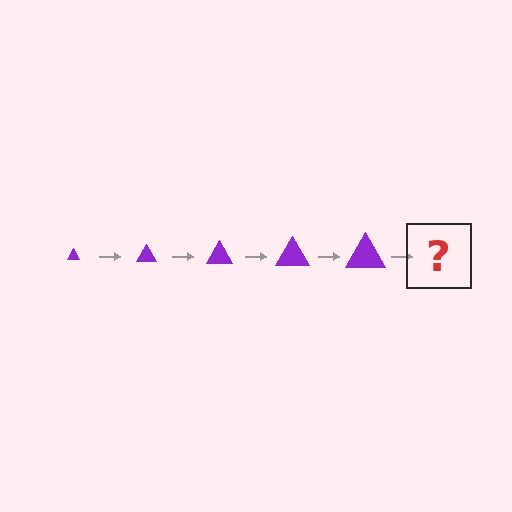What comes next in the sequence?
The next element should be a purple triangle, larger than the previous one.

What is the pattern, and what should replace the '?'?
The pattern is that the triangle gets progressively larger each step. The '?' should be a purple triangle, larger than the previous one.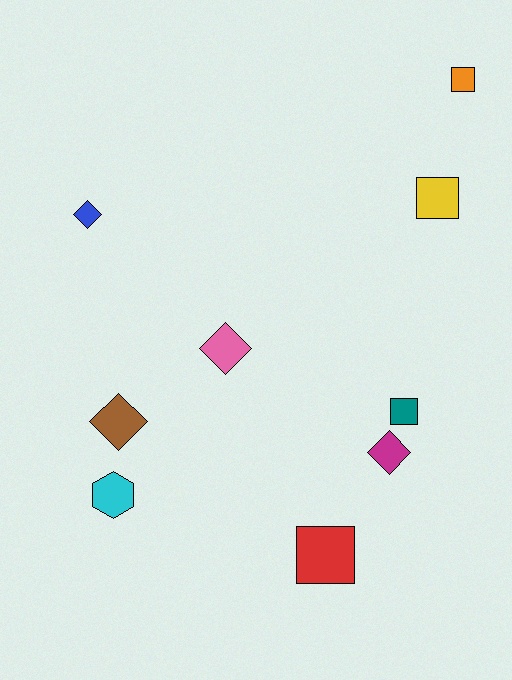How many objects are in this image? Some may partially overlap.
There are 9 objects.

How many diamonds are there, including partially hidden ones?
There are 4 diamonds.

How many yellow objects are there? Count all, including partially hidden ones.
There is 1 yellow object.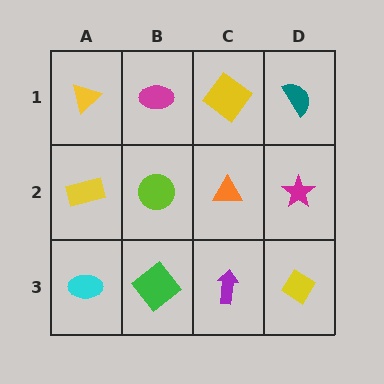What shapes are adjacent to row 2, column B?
A magenta ellipse (row 1, column B), a green diamond (row 3, column B), a yellow rectangle (row 2, column A), an orange triangle (row 2, column C).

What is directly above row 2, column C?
A yellow diamond.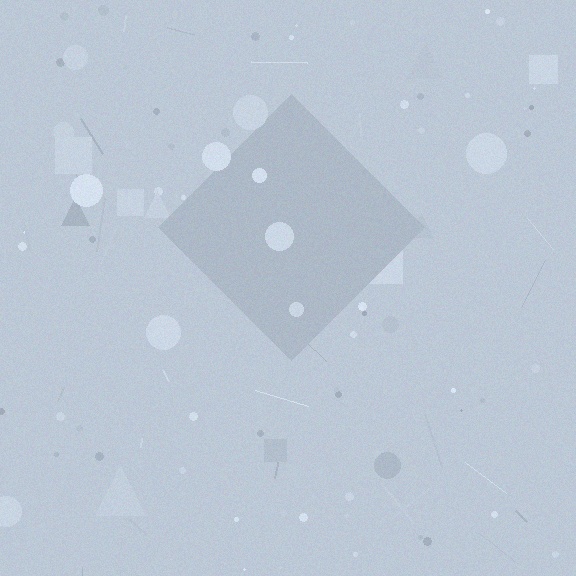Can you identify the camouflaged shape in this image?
The camouflaged shape is a diamond.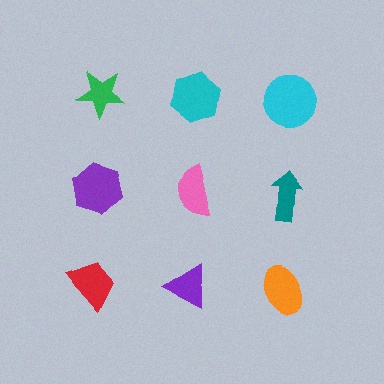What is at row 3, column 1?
A red trapezoid.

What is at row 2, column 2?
A pink semicircle.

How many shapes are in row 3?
3 shapes.